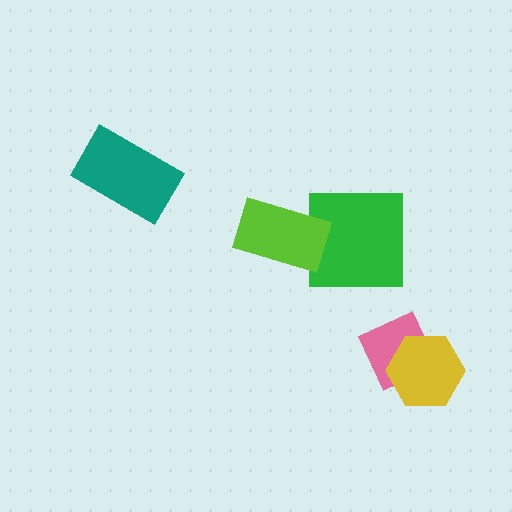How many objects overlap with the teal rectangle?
0 objects overlap with the teal rectangle.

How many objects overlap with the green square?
1 object overlaps with the green square.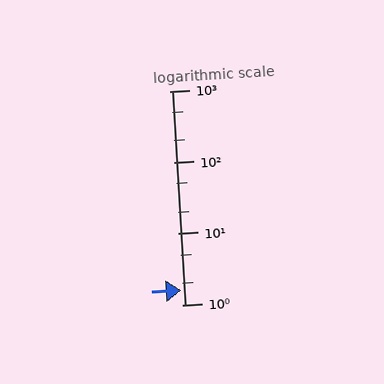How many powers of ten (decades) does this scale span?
The scale spans 3 decades, from 1 to 1000.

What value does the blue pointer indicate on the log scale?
The pointer indicates approximately 1.6.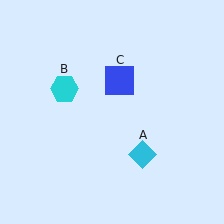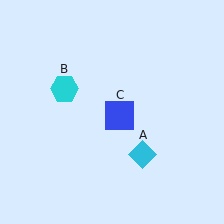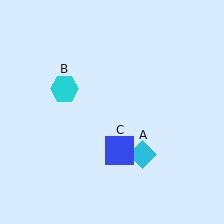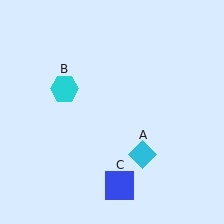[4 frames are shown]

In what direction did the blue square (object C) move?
The blue square (object C) moved down.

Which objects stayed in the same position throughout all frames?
Cyan diamond (object A) and cyan hexagon (object B) remained stationary.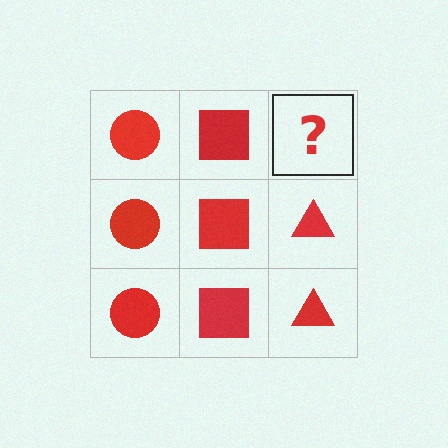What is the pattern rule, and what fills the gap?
The rule is that each column has a consistent shape. The gap should be filled with a red triangle.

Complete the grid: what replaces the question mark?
The question mark should be replaced with a red triangle.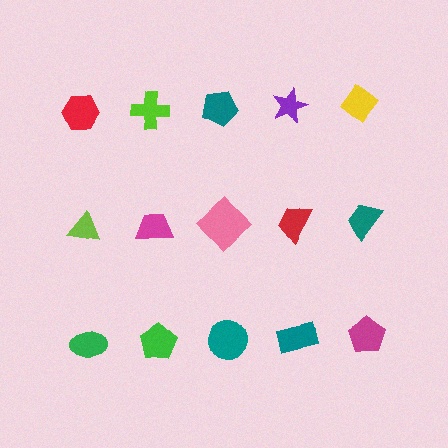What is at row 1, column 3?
A teal pentagon.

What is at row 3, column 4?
A teal rectangle.